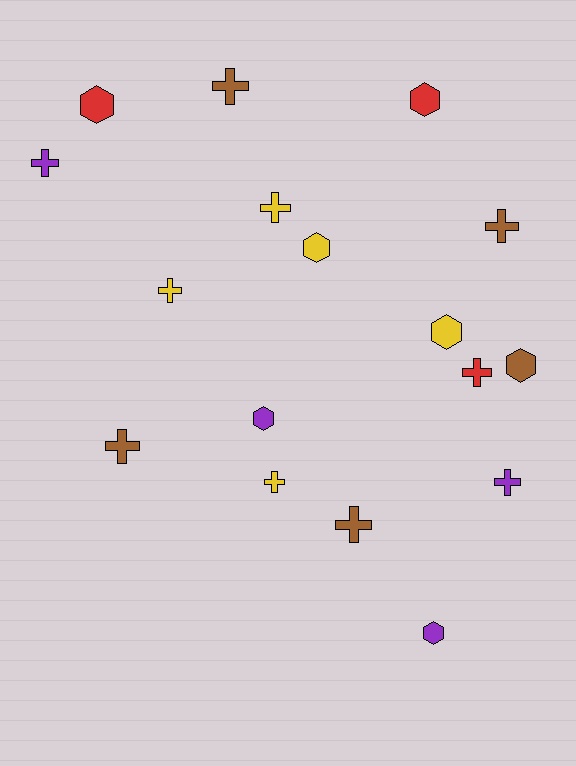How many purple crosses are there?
There are 2 purple crosses.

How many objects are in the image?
There are 17 objects.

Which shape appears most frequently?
Cross, with 10 objects.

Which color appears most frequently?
Yellow, with 5 objects.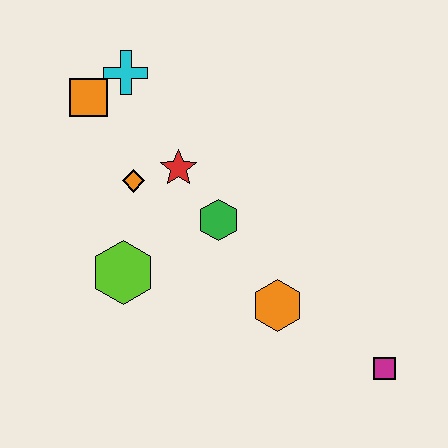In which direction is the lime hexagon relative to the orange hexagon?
The lime hexagon is to the left of the orange hexagon.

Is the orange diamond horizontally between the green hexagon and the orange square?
Yes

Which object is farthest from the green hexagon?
The magenta square is farthest from the green hexagon.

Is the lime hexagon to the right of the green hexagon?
No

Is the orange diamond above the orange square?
No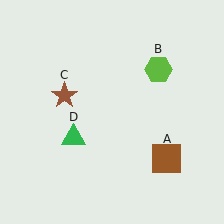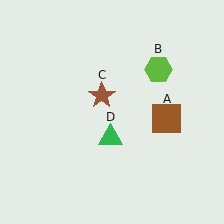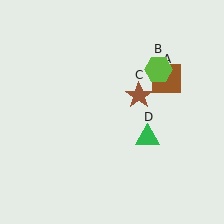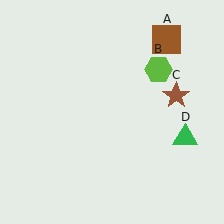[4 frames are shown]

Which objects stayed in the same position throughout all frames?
Lime hexagon (object B) remained stationary.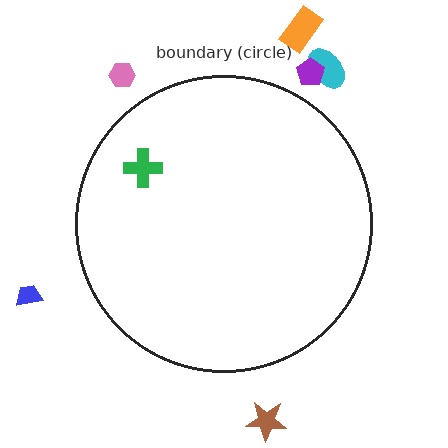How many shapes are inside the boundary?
1 inside, 6 outside.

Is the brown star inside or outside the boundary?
Outside.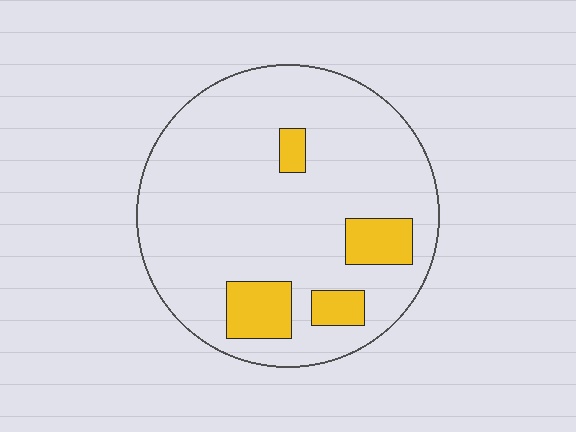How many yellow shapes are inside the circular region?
4.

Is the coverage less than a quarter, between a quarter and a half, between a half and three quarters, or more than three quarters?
Less than a quarter.